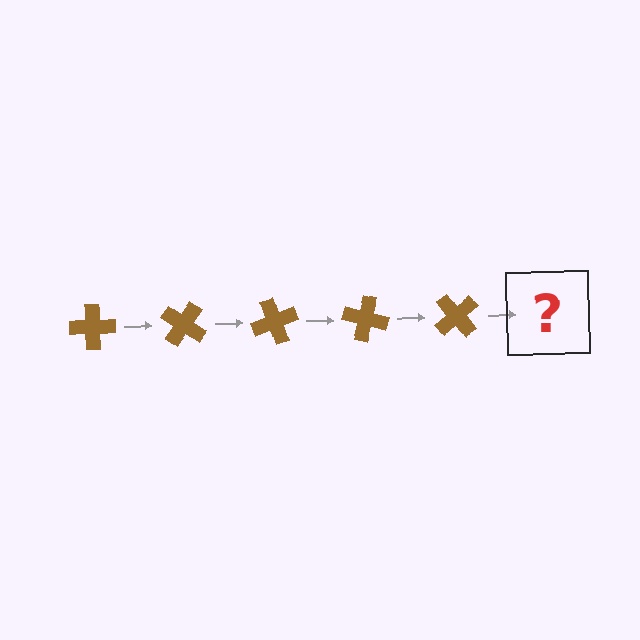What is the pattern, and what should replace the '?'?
The pattern is that the cross rotates 35 degrees each step. The '?' should be a brown cross rotated 175 degrees.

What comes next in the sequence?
The next element should be a brown cross rotated 175 degrees.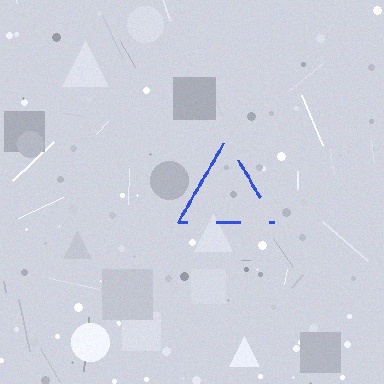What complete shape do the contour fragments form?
The contour fragments form a triangle.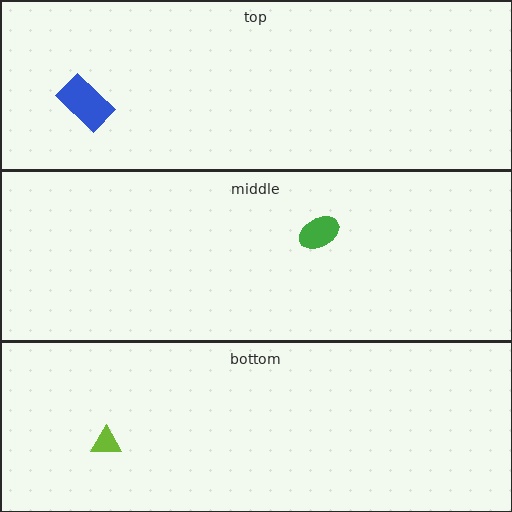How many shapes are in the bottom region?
1.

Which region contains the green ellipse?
The middle region.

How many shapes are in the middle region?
1.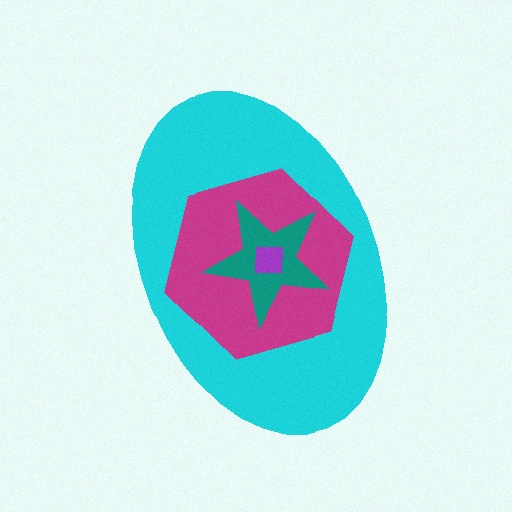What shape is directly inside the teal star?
The purple square.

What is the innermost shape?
The purple square.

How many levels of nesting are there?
4.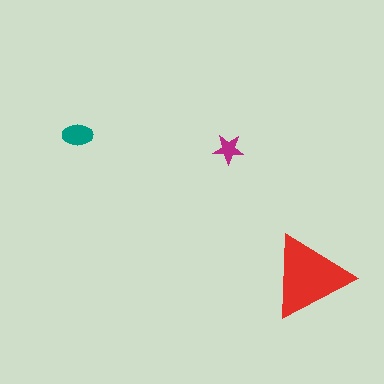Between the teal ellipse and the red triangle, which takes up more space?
The red triangle.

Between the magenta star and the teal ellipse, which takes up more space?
The teal ellipse.